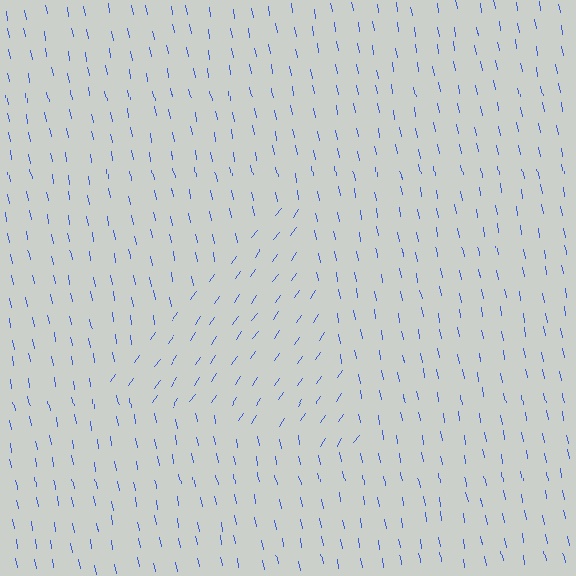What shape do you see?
I see a triangle.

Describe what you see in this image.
The image is filled with small blue line segments. A triangle region in the image has lines oriented differently from the surrounding lines, creating a visible texture boundary.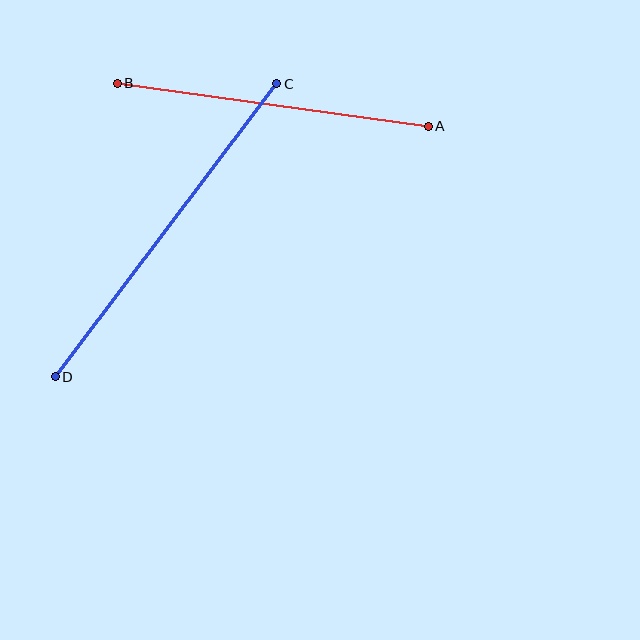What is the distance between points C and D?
The distance is approximately 367 pixels.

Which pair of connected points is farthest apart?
Points C and D are farthest apart.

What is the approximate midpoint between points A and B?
The midpoint is at approximately (273, 105) pixels.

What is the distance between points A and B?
The distance is approximately 314 pixels.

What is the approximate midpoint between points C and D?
The midpoint is at approximately (166, 230) pixels.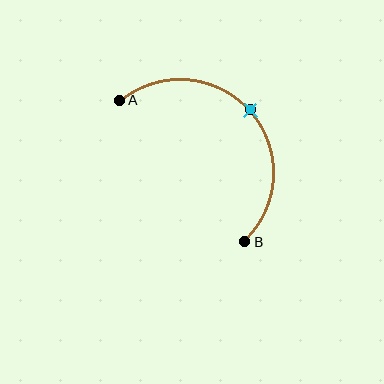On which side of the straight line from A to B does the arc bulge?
The arc bulges above and to the right of the straight line connecting A and B.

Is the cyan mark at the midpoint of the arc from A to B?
Yes. The cyan mark lies on the arc at equal arc-length from both A and B — it is the arc midpoint.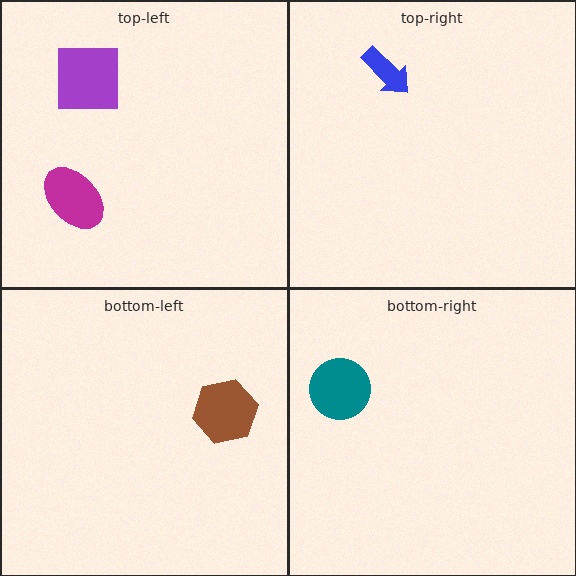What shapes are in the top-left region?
The purple square, the magenta ellipse.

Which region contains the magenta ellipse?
The top-left region.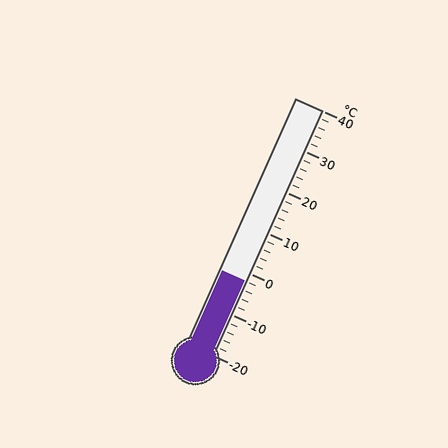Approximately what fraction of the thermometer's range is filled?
The thermometer is filled to approximately 30% of its range.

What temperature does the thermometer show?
The thermometer shows approximately -2°C.